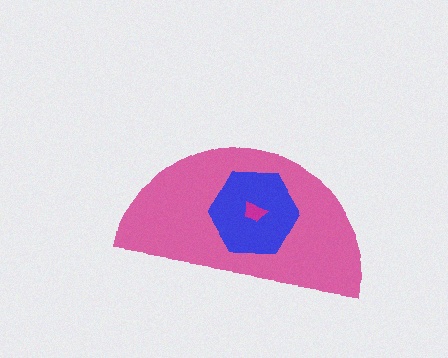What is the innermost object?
The magenta trapezoid.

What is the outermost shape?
The pink semicircle.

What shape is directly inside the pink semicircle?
The blue hexagon.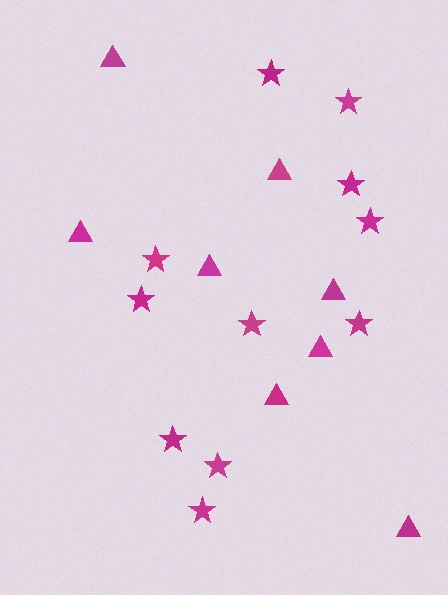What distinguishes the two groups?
There are 2 groups: one group of stars (11) and one group of triangles (8).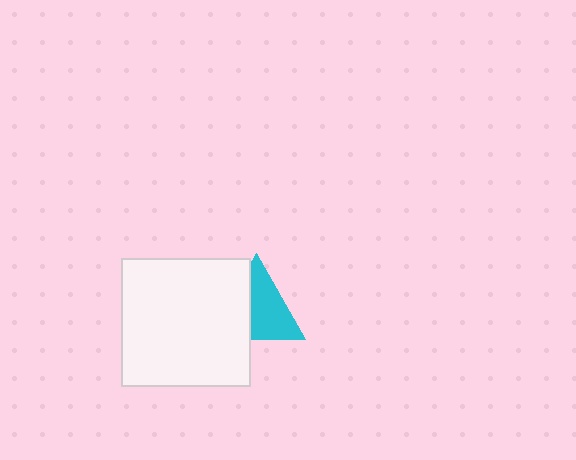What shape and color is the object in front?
The object in front is a white square.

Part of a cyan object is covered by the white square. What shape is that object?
It is a triangle.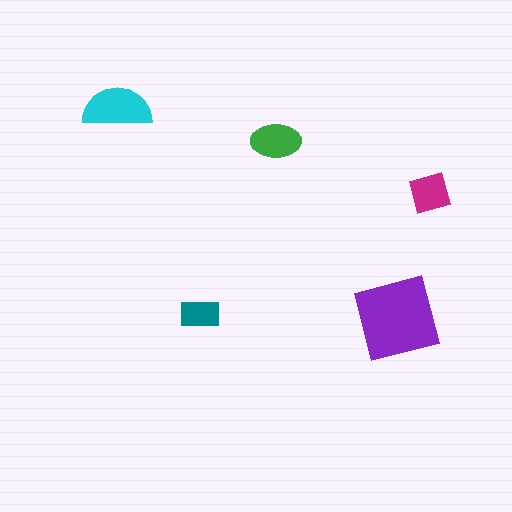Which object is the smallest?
The teal rectangle.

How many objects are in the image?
There are 5 objects in the image.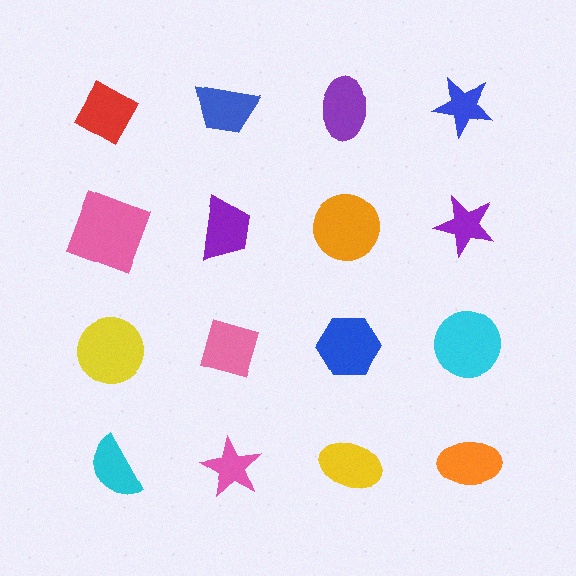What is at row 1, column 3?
A purple ellipse.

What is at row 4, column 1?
A cyan semicircle.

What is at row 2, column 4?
A purple star.